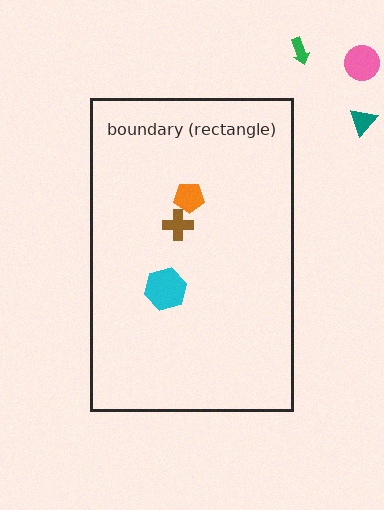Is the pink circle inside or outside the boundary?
Outside.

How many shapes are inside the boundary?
3 inside, 3 outside.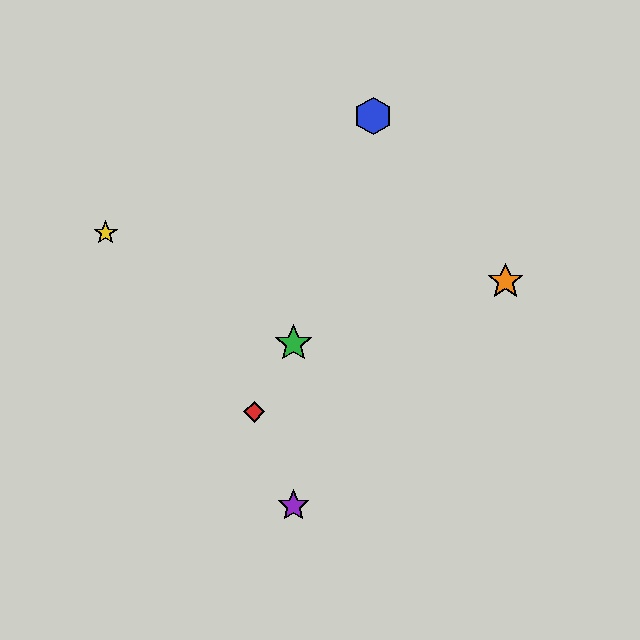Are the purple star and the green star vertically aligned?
Yes, both are at x≈293.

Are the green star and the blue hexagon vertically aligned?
No, the green star is at x≈293 and the blue hexagon is at x≈373.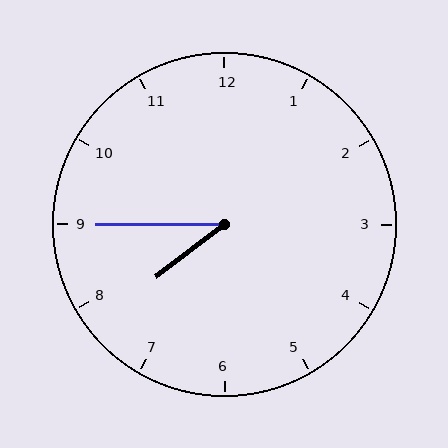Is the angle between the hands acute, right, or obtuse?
It is acute.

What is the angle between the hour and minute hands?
Approximately 38 degrees.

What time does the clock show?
7:45.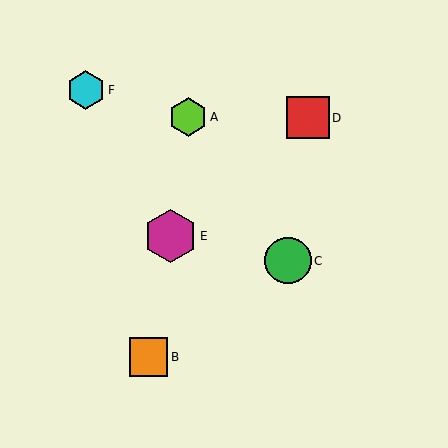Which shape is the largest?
The magenta hexagon (labeled E) is the largest.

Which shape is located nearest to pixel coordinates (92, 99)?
The cyan hexagon (labeled F) at (86, 90) is nearest to that location.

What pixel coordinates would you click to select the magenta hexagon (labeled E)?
Click at (171, 236) to select the magenta hexagon E.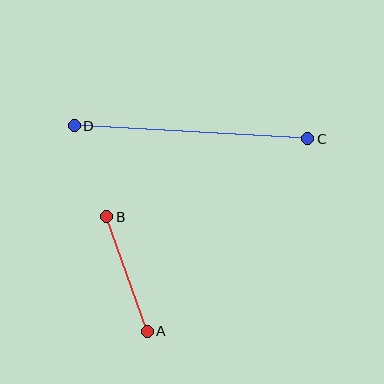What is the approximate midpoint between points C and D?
The midpoint is at approximately (191, 132) pixels.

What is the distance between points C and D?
The distance is approximately 234 pixels.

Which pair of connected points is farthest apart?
Points C and D are farthest apart.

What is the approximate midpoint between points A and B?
The midpoint is at approximately (127, 274) pixels.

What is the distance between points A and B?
The distance is approximately 122 pixels.